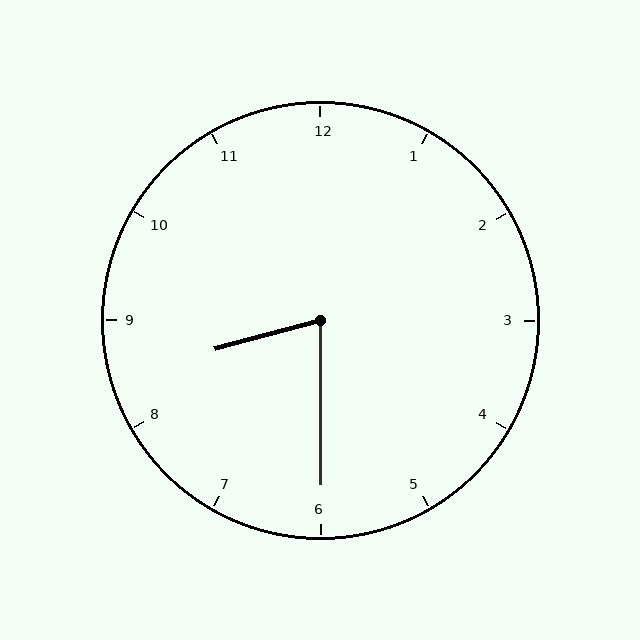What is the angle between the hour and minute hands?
Approximately 75 degrees.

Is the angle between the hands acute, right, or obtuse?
It is acute.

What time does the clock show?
8:30.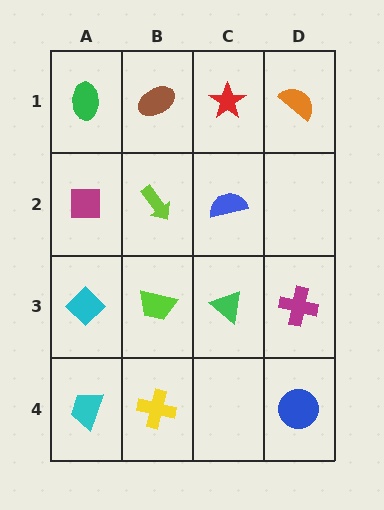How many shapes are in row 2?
3 shapes.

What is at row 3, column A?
A cyan diamond.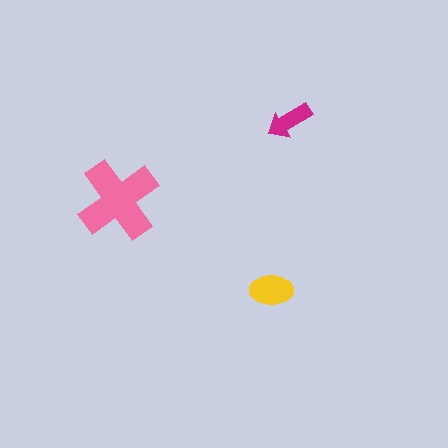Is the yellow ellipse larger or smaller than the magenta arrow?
Larger.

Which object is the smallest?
The magenta arrow.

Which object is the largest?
The pink cross.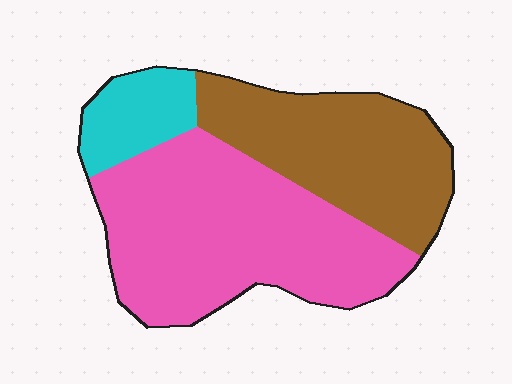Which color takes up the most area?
Pink, at roughly 55%.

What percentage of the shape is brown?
Brown covers 35% of the shape.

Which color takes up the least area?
Cyan, at roughly 10%.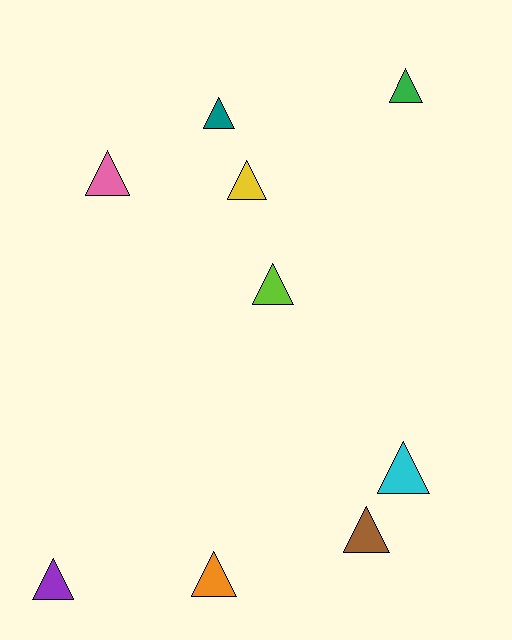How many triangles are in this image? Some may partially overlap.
There are 9 triangles.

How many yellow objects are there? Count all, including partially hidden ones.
There is 1 yellow object.